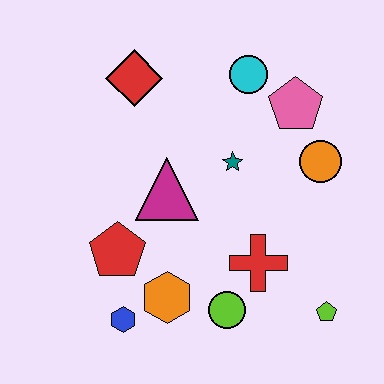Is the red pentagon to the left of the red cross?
Yes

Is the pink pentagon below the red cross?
No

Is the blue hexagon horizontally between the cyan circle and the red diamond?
No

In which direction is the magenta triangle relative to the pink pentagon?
The magenta triangle is to the left of the pink pentagon.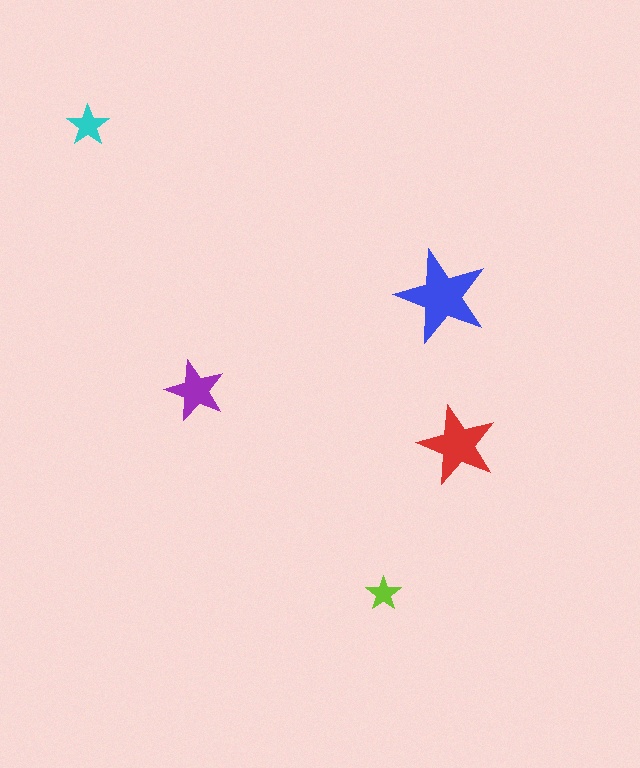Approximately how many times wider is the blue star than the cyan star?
About 2 times wider.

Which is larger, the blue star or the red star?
The blue one.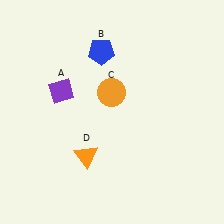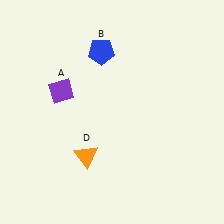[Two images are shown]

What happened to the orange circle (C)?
The orange circle (C) was removed in Image 2. It was in the top-left area of Image 1.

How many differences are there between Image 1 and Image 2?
There is 1 difference between the two images.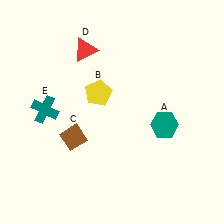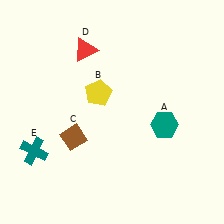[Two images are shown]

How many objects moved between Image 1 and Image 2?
1 object moved between the two images.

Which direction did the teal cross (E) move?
The teal cross (E) moved down.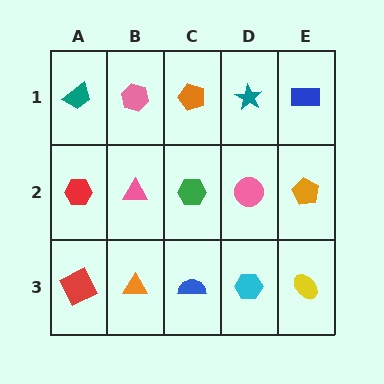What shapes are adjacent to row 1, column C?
A green hexagon (row 2, column C), a pink hexagon (row 1, column B), a teal star (row 1, column D).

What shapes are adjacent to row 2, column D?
A teal star (row 1, column D), a cyan hexagon (row 3, column D), a green hexagon (row 2, column C), an orange pentagon (row 2, column E).